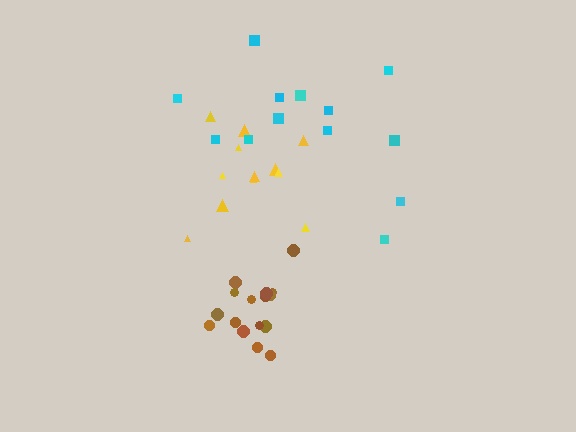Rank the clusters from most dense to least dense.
brown, yellow, cyan.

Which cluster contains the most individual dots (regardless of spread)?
Brown (16).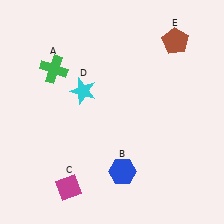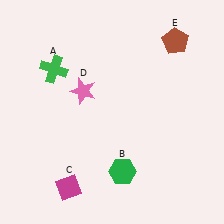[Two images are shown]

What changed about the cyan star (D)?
In Image 1, D is cyan. In Image 2, it changed to pink.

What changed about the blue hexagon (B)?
In Image 1, B is blue. In Image 2, it changed to green.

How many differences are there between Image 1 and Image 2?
There are 2 differences between the two images.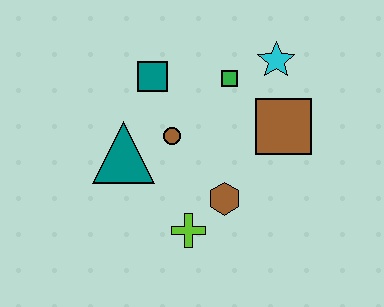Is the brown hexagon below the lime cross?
No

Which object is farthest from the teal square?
The lime cross is farthest from the teal square.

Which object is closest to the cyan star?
The green square is closest to the cyan star.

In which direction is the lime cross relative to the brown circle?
The lime cross is below the brown circle.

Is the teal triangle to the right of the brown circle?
No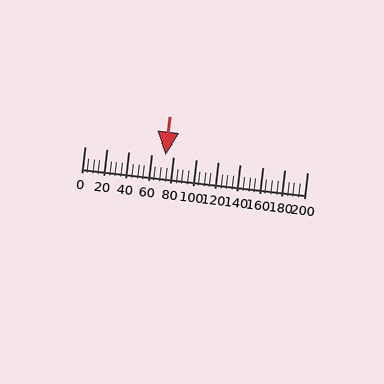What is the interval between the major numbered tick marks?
The major tick marks are spaced 20 units apart.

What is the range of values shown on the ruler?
The ruler shows values from 0 to 200.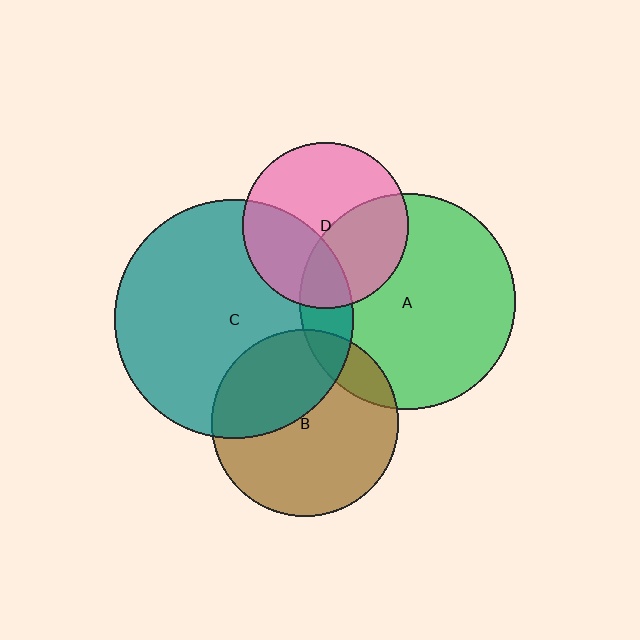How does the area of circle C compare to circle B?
Approximately 1.6 times.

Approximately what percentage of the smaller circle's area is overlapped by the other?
Approximately 15%.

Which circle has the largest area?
Circle C (teal).